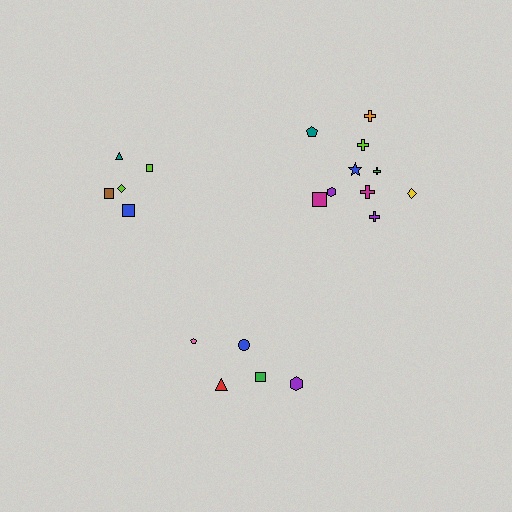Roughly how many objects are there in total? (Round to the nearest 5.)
Roughly 20 objects in total.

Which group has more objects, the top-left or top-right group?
The top-right group.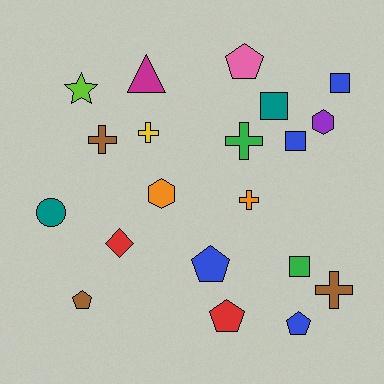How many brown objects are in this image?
There are 3 brown objects.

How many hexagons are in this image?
There are 2 hexagons.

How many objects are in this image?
There are 20 objects.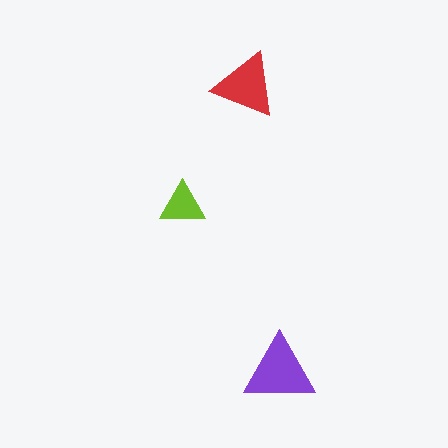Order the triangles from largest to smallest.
the purple one, the red one, the lime one.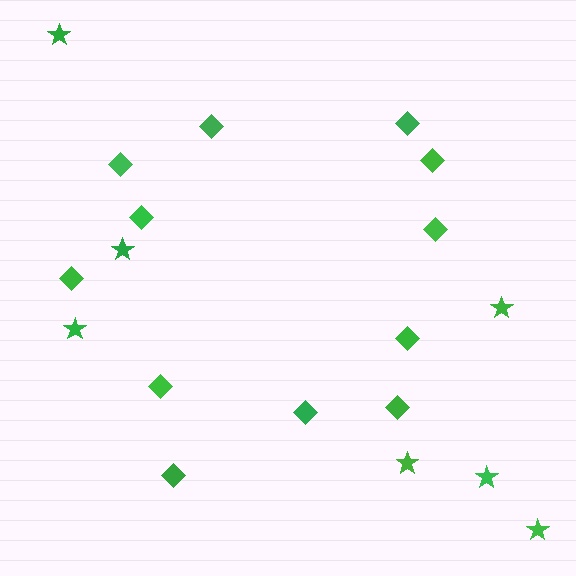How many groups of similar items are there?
There are 2 groups: one group of stars (7) and one group of diamonds (12).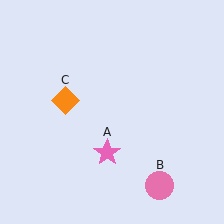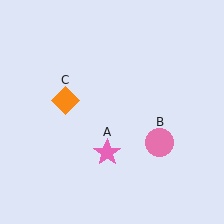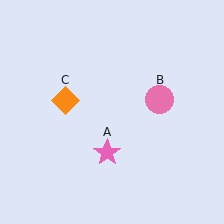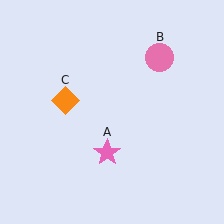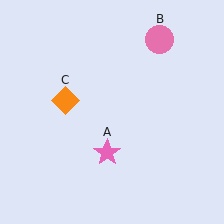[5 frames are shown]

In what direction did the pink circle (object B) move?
The pink circle (object B) moved up.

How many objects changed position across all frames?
1 object changed position: pink circle (object B).